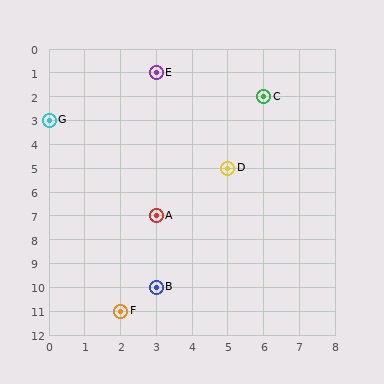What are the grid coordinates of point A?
Point A is at grid coordinates (3, 7).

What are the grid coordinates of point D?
Point D is at grid coordinates (5, 5).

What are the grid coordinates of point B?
Point B is at grid coordinates (3, 10).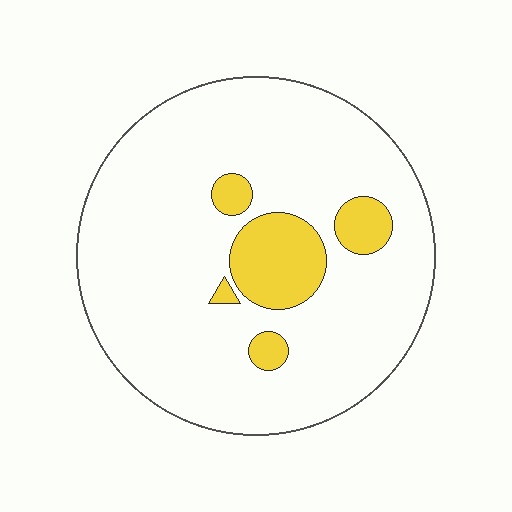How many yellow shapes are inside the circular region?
5.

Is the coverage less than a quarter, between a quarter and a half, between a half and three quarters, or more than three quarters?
Less than a quarter.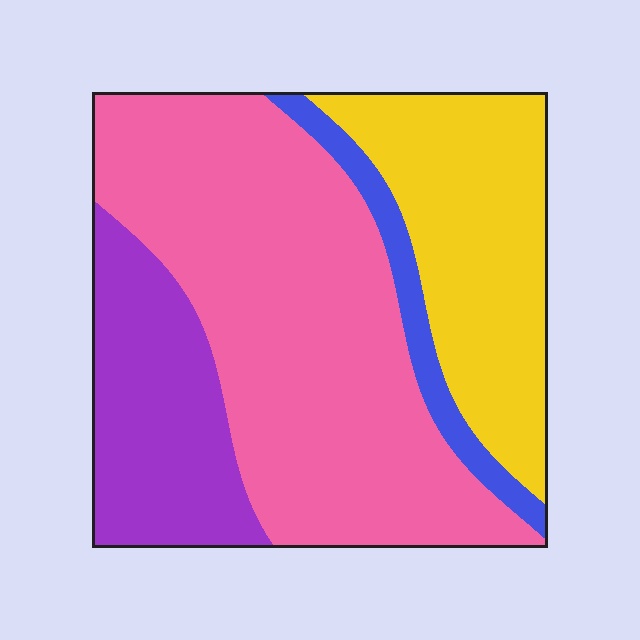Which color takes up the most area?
Pink, at roughly 50%.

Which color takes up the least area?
Blue, at roughly 5%.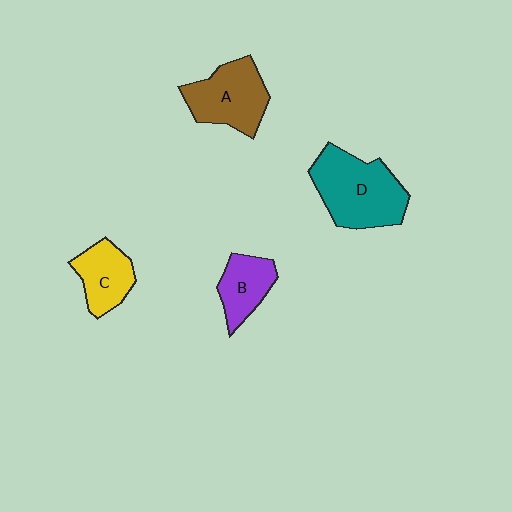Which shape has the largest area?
Shape D (teal).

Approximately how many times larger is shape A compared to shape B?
Approximately 1.5 times.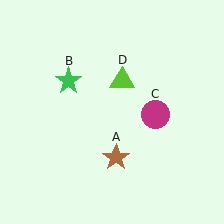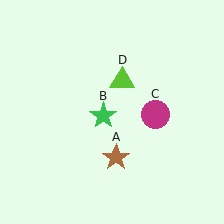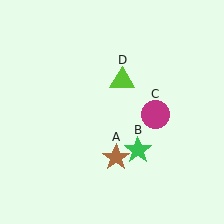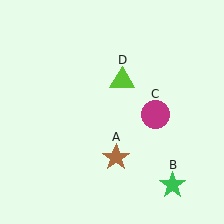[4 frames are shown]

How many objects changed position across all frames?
1 object changed position: green star (object B).